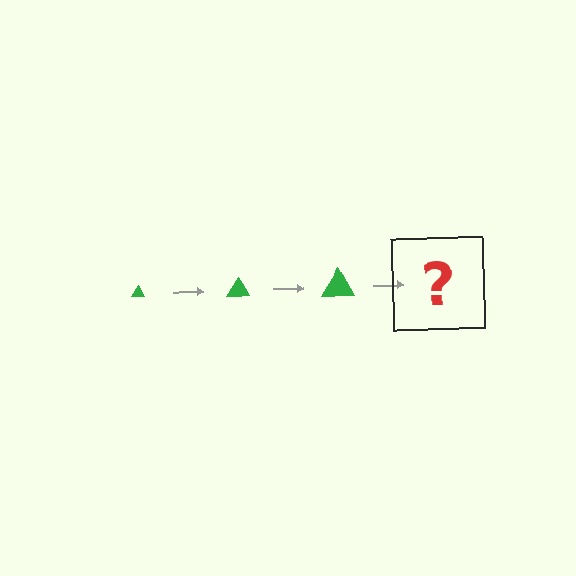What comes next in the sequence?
The next element should be a green triangle, larger than the previous one.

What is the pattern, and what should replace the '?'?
The pattern is that the triangle gets progressively larger each step. The '?' should be a green triangle, larger than the previous one.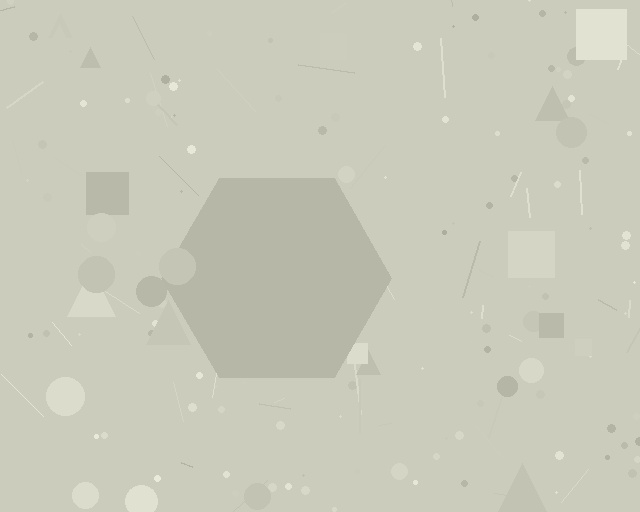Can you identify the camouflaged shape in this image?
The camouflaged shape is a hexagon.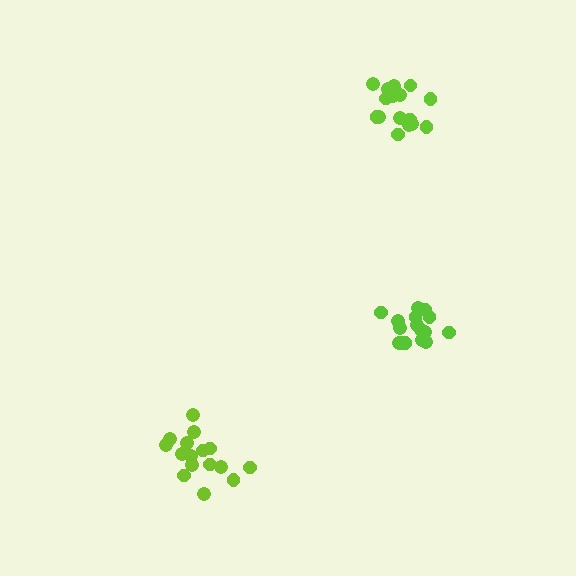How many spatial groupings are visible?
There are 3 spatial groupings.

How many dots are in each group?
Group 1: 16 dots, Group 2: 16 dots, Group 3: 16 dots (48 total).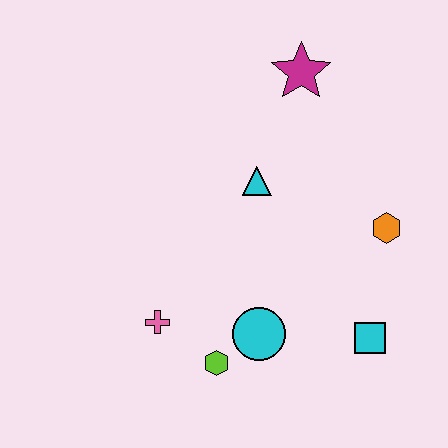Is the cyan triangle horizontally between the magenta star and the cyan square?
No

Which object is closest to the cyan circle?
The lime hexagon is closest to the cyan circle.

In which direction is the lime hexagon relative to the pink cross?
The lime hexagon is to the right of the pink cross.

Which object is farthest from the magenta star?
The lime hexagon is farthest from the magenta star.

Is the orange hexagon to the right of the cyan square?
Yes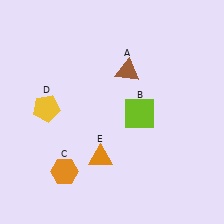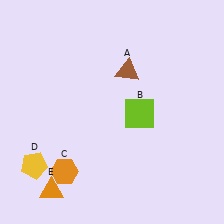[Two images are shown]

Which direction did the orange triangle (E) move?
The orange triangle (E) moved left.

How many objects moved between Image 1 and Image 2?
2 objects moved between the two images.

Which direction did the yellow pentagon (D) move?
The yellow pentagon (D) moved down.